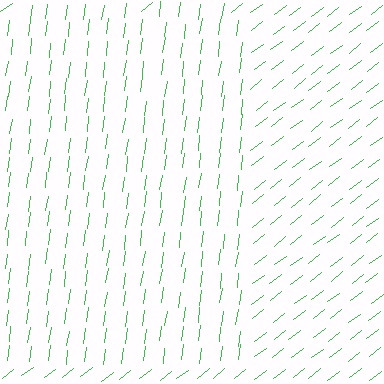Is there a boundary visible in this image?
Yes, there is a texture boundary formed by a change in line orientation.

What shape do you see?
I see a rectangle.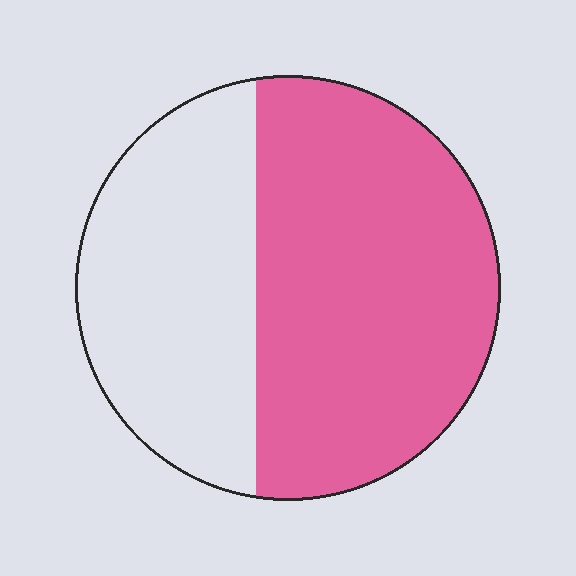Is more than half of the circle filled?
Yes.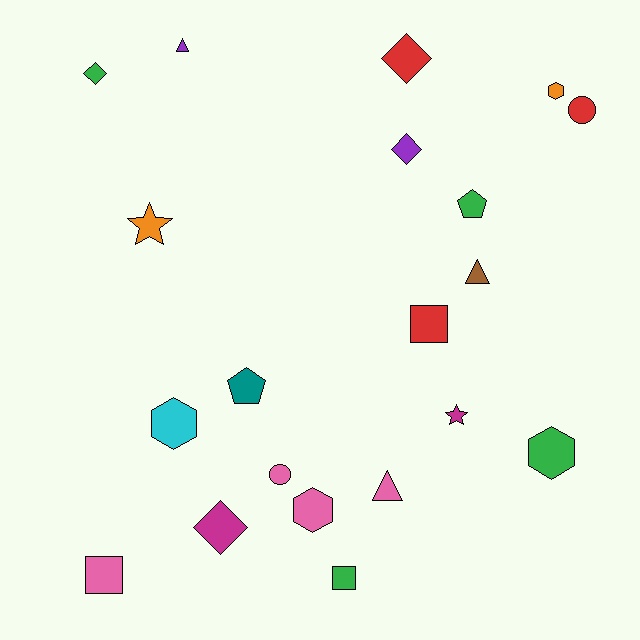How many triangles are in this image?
There are 3 triangles.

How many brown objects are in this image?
There is 1 brown object.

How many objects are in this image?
There are 20 objects.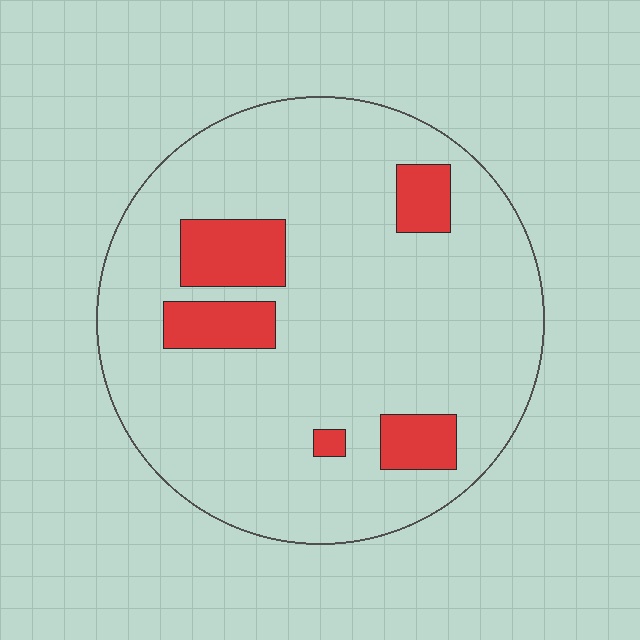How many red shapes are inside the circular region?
5.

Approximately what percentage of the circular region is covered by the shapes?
Approximately 15%.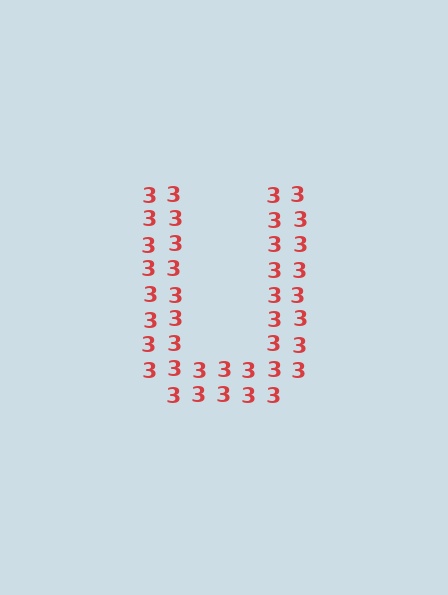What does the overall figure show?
The overall figure shows the letter U.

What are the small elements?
The small elements are digit 3's.